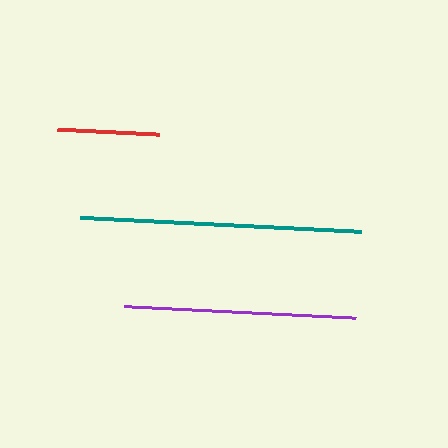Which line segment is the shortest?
The red line is the shortest at approximately 102 pixels.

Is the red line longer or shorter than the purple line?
The purple line is longer than the red line.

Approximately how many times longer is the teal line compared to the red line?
The teal line is approximately 2.7 times the length of the red line.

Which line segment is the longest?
The teal line is the longest at approximately 281 pixels.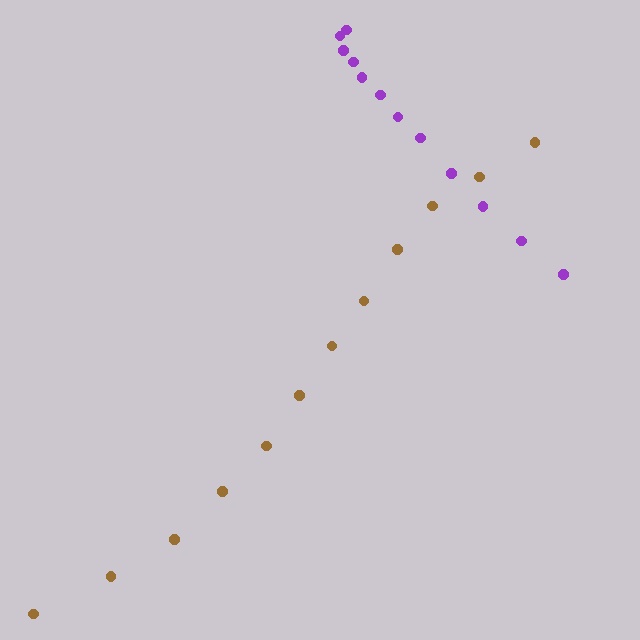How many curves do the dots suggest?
There are 2 distinct paths.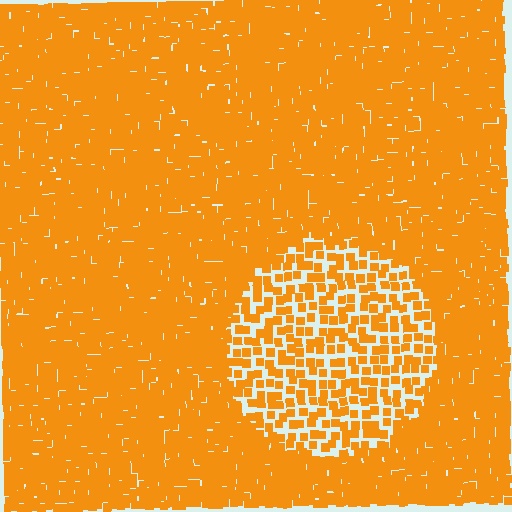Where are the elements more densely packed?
The elements are more densely packed outside the circle boundary.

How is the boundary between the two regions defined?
The boundary is defined by a change in element density (approximately 2.2x ratio). All elements are the same color, size, and shape.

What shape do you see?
I see a circle.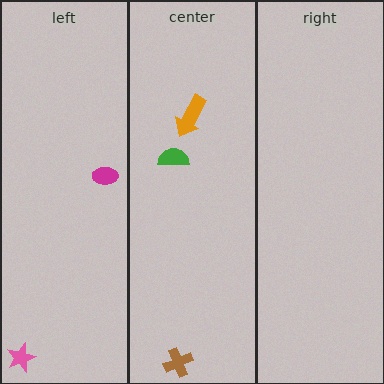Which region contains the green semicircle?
The center region.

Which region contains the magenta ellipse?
The left region.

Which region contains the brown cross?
The center region.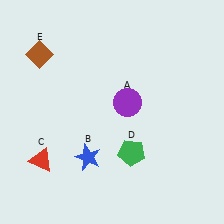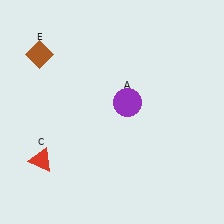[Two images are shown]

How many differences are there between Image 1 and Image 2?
There are 2 differences between the two images.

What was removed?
The blue star (B), the green pentagon (D) were removed in Image 2.